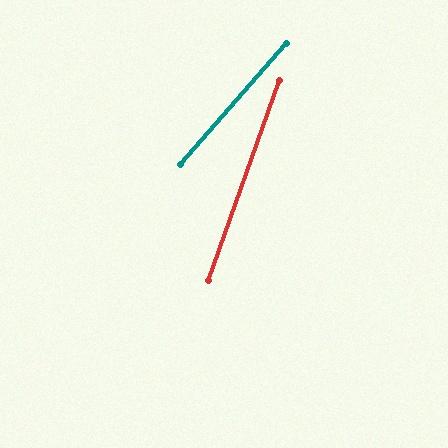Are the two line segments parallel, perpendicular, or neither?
Neither parallel nor perpendicular — they differ by about 22°.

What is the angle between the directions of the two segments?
Approximately 22 degrees.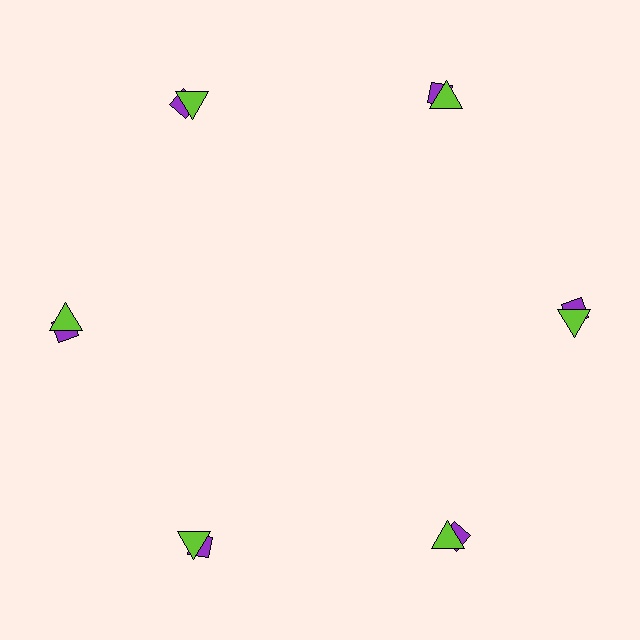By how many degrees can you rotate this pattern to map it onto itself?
The pattern maps onto itself every 60 degrees of rotation.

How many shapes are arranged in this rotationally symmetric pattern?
There are 12 shapes, arranged in 6 groups of 2.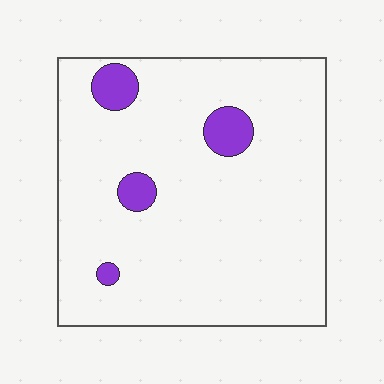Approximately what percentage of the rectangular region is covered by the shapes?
Approximately 10%.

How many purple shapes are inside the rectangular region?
4.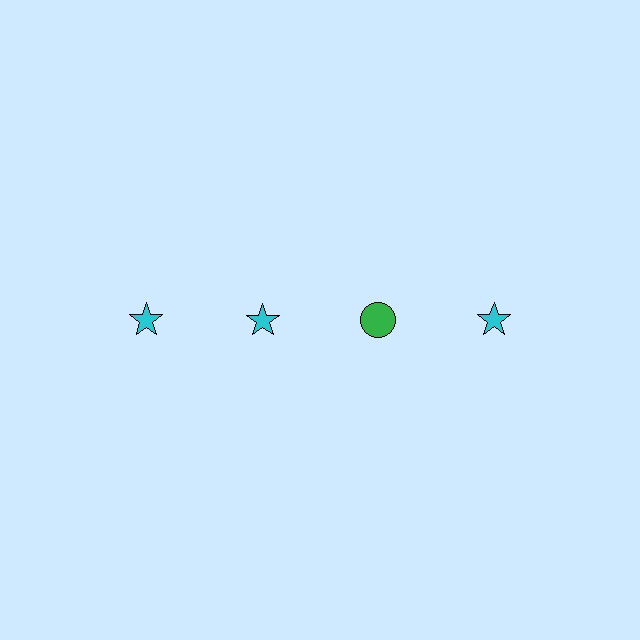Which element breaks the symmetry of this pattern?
The green circle in the top row, center column breaks the symmetry. All other shapes are cyan stars.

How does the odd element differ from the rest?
It differs in both color (green instead of cyan) and shape (circle instead of star).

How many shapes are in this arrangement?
There are 4 shapes arranged in a grid pattern.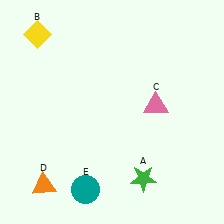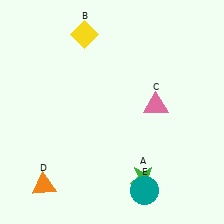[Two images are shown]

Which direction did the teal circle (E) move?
The teal circle (E) moved right.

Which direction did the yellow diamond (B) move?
The yellow diamond (B) moved right.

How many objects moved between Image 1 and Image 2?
2 objects moved between the two images.